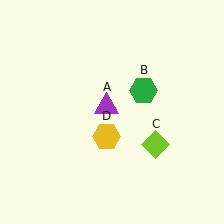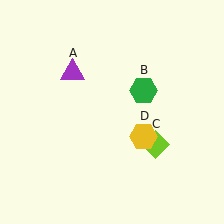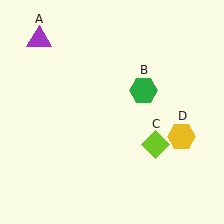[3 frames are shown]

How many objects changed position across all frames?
2 objects changed position: purple triangle (object A), yellow hexagon (object D).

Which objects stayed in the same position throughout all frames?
Green hexagon (object B) and lime diamond (object C) remained stationary.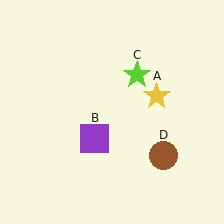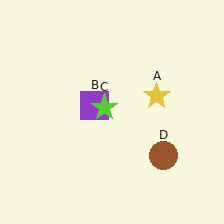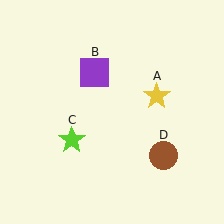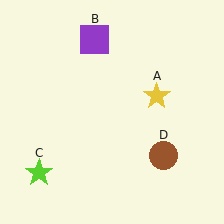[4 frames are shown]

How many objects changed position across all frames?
2 objects changed position: purple square (object B), lime star (object C).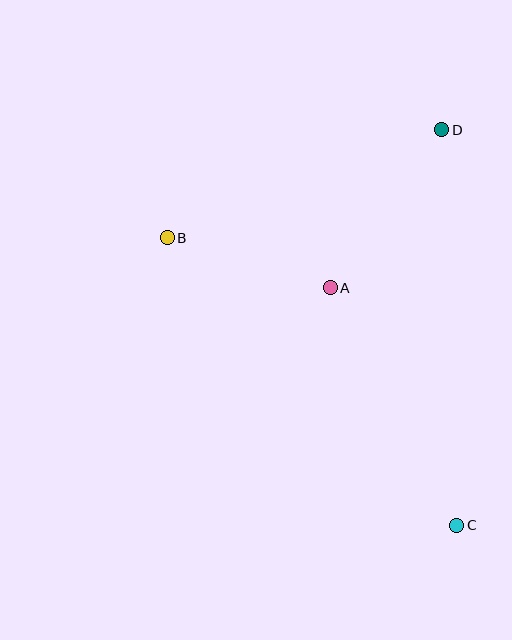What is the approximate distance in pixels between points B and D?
The distance between B and D is approximately 295 pixels.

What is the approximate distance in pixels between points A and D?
The distance between A and D is approximately 193 pixels.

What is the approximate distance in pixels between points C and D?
The distance between C and D is approximately 396 pixels.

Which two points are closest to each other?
Points A and B are closest to each other.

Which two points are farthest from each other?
Points B and C are farthest from each other.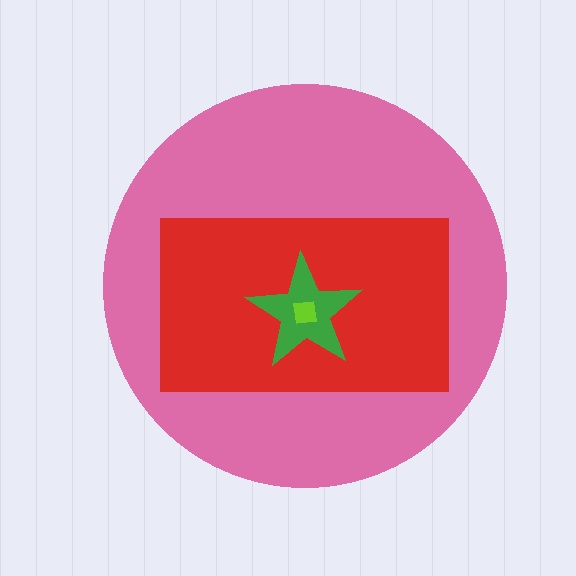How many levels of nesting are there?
4.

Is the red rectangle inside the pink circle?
Yes.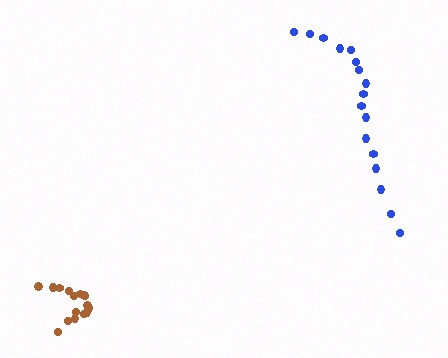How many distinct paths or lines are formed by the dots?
There are 2 distinct paths.